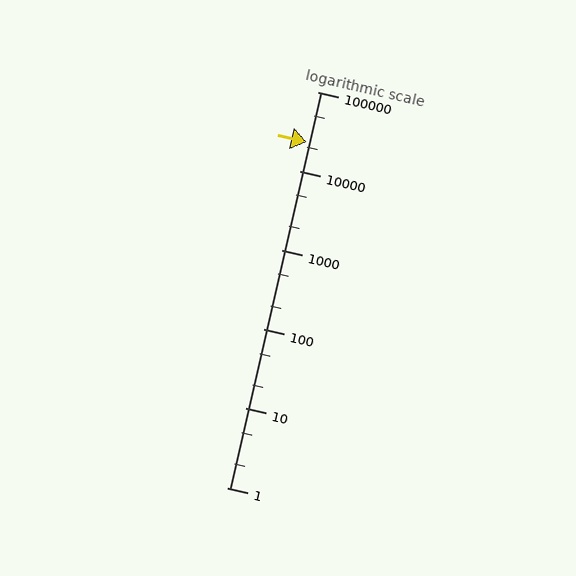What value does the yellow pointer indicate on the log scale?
The pointer indicates approximately 23000.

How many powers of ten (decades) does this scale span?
The scale spans 5 decades, from 1 to 100000.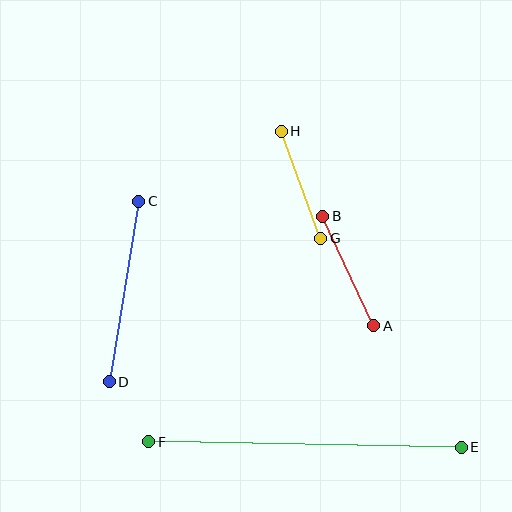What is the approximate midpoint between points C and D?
The midpoint is at approximately (124, 292) pixels.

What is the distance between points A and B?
The distance is approximately 121 pixels.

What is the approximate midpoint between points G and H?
The midpoint is at approximately (301, 185) pixels.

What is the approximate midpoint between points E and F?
The midpoint is at approximately (305, 444) pixels.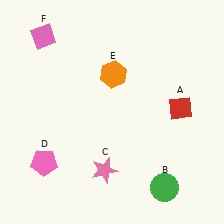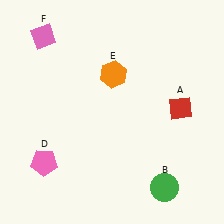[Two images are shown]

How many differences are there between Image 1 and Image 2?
There is 1 difference between the two images.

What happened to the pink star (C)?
The pink star (C) was removed in Image 2. It was in the bottom-left area of Image 1.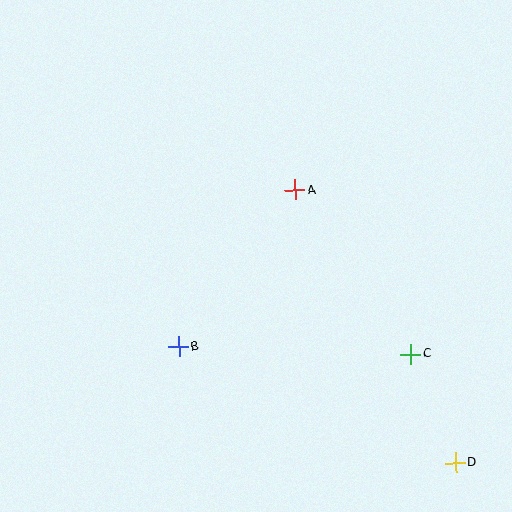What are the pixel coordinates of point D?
Point D is at (456, 462).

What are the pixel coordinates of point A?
Point A is at (295, 190).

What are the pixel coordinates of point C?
Point C is at (411, 354).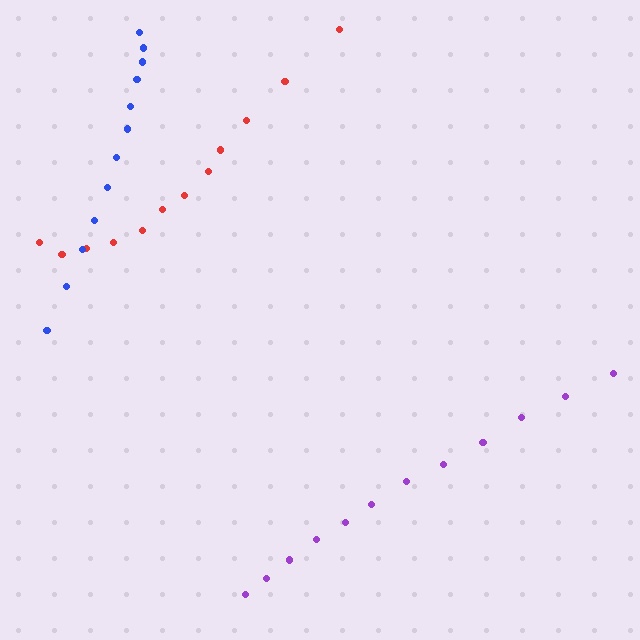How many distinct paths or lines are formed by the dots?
There are 3 distinct paths.